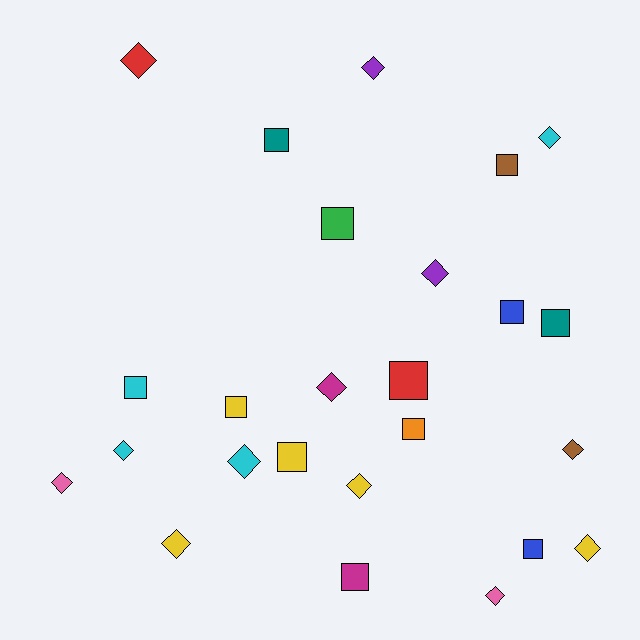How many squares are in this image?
There are 12 squares.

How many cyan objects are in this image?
There are 4 cyan objects.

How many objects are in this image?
There are 25 objects.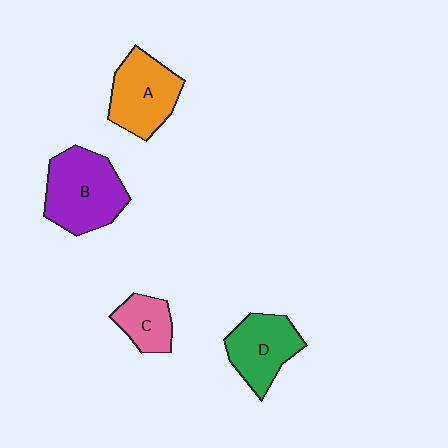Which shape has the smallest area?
Shape C (pink).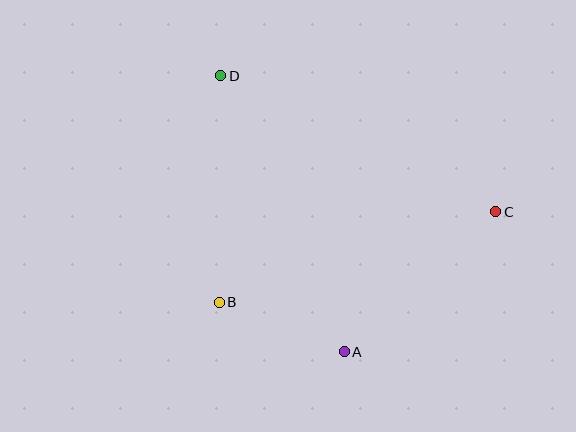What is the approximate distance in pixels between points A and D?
The distance between A and D is approximately 302 pixels.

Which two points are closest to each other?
Points A and B are closest to each other.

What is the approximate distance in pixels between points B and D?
The distance between B and D is approximately 227 pixels.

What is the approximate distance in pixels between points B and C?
The distance between B and C is approximately 291 pixels.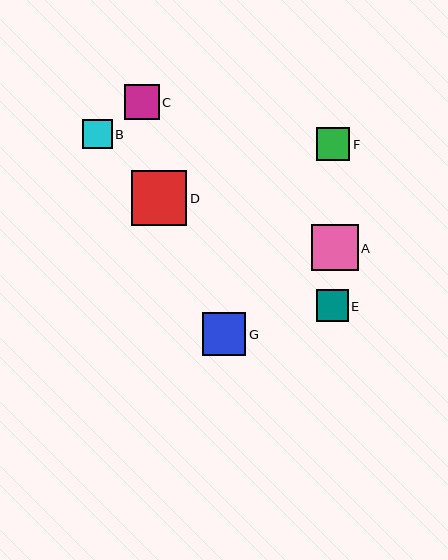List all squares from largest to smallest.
From largest to smallest: D, A, G, C, F, E, B.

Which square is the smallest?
Square B is the smallest with a size of approximately 29 pixels.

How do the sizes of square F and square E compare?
Square F and square E are approximately the same size.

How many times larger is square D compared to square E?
Square D is approximately 1.7 times the size of square E.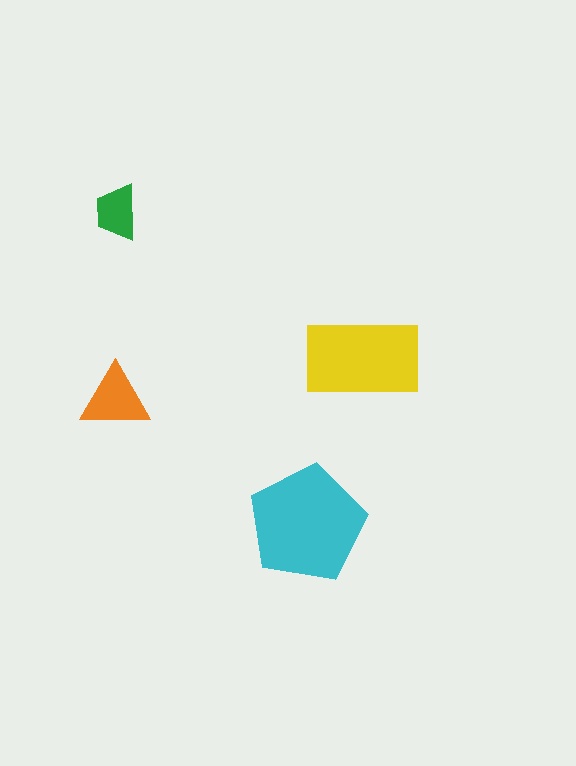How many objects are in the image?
There are 4 objects in the image.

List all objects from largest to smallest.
The cyan pentagon, the yellow rectangle, the orange triangle, the green trapezoid.